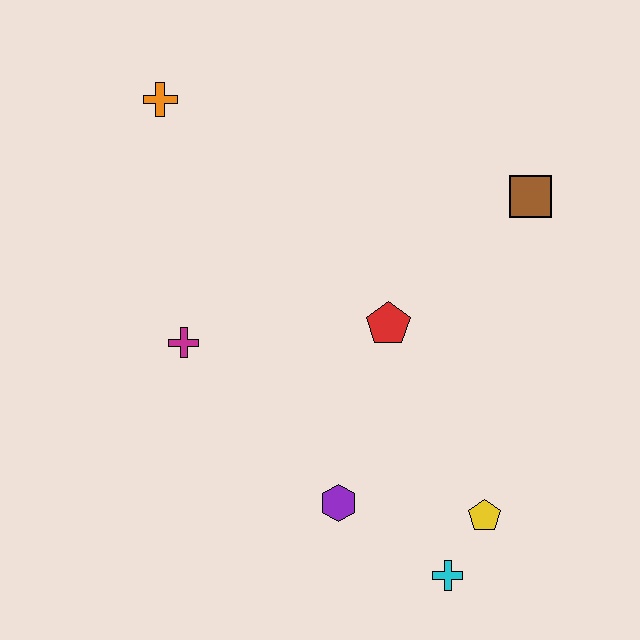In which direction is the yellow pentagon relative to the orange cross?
The yellow pentagon is below the orange cross.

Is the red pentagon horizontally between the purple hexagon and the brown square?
Yes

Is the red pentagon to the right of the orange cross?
Yes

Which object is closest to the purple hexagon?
The cyan cross is closest to the purple hexagon.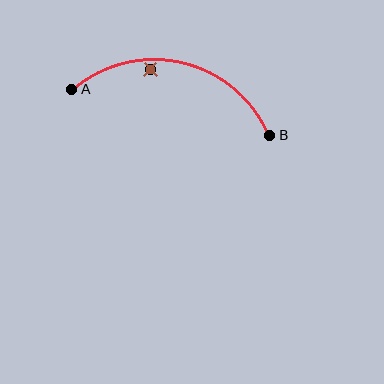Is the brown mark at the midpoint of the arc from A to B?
No — the brown mark does not lie on the arc at all. It sits slightly inside the curve.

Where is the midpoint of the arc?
The arc midpoint is the point on the curve farthest from the straight line joining A and B. It sits above that line.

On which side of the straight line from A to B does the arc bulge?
The arc bulges above the straight line connecting A and B.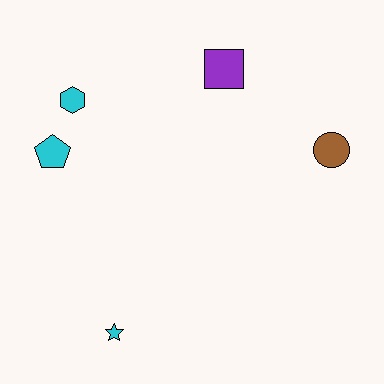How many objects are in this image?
There are 5 objects.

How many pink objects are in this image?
There are no pink objects.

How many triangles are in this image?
There are no triangles.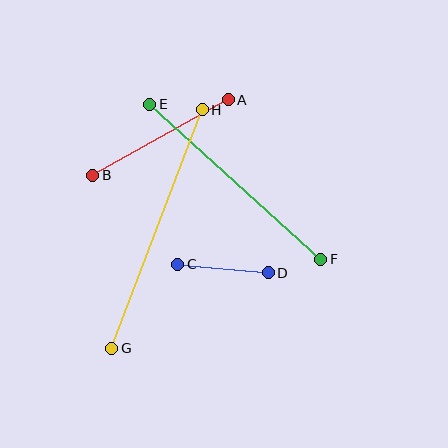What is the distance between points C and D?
The distance is approximately 91 pixels.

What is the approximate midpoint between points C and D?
The midpoint is at approximately (223, 269) pixels.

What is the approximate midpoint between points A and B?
The midpoint is at approximately (160, 137) pixels.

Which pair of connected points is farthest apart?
Points G and H are farthest apart.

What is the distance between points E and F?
The distance is approximately 231 pixels.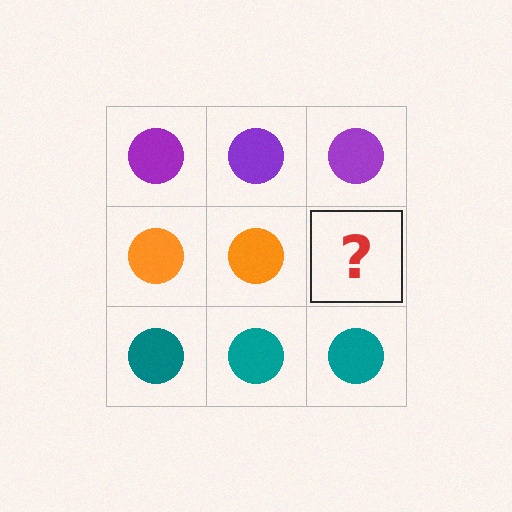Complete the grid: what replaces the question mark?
The question mark should be replaced with an orange circle.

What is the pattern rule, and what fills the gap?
The rule is that each row has a consistent color. The gap should be filled with an orange circle.